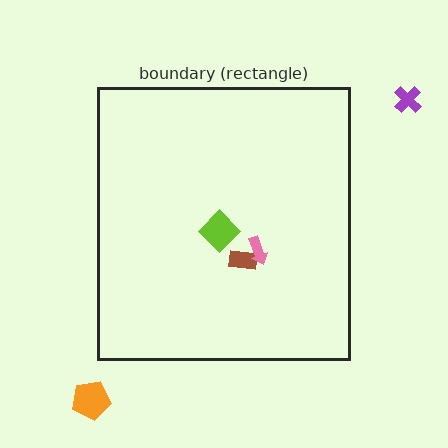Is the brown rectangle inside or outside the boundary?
Inside.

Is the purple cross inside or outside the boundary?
Outside.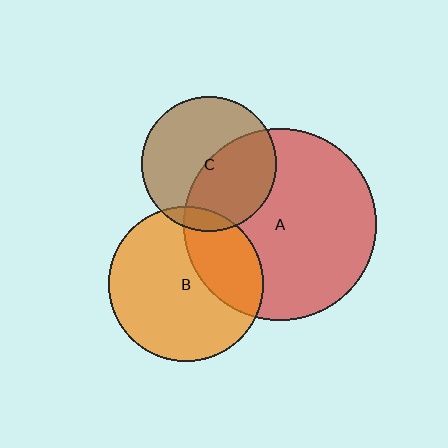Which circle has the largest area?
Circle A (red).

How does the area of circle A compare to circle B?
Approximately 1.5 times.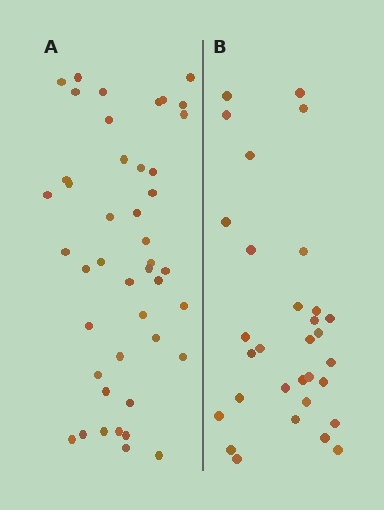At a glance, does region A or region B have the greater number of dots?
Region A (the left region) has more dots.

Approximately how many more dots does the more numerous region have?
Region A has approximately 15 more dots than region B.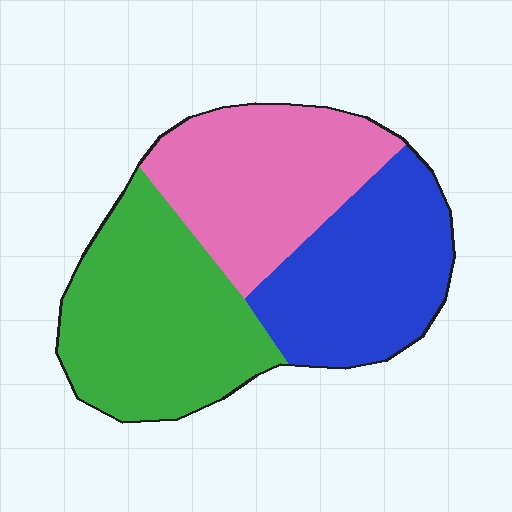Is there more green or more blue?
Green.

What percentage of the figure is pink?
Pink takes up about one third (1/3) of the figure.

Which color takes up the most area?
Green, at roughly 35%.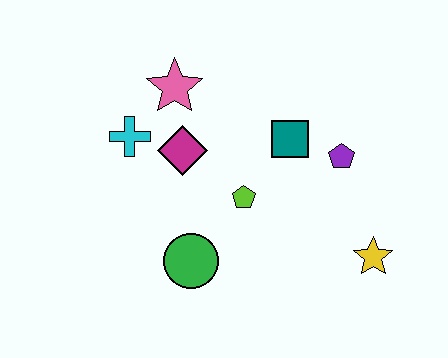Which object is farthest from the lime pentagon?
The yellow star is farthest from the lime pentagon.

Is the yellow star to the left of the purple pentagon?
No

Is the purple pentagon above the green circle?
Yes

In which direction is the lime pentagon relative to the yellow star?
The lime pentagon is to the left of the yellow star.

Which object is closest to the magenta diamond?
The cyan cross is closest to the magenta diamond.